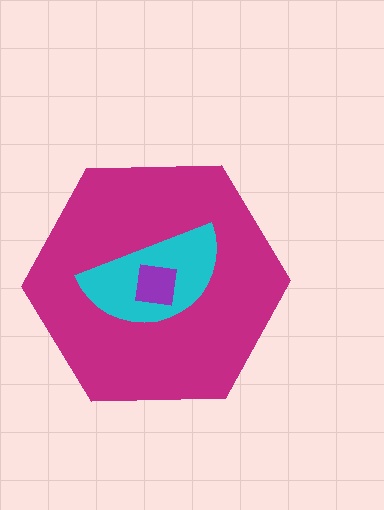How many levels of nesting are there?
3.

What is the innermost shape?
The purple square.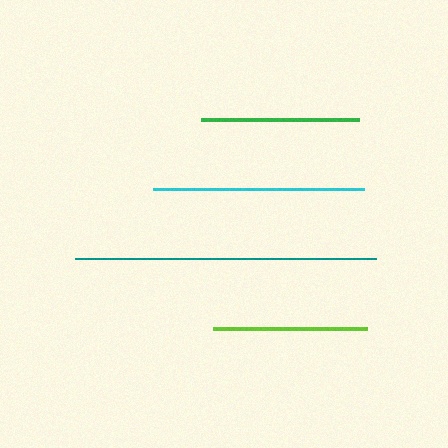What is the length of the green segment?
The green segment is approximately 158 pixels long.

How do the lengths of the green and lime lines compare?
The green and lime lines are approximately the same length.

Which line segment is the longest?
The teal line is the longest at approximately 301 pixels.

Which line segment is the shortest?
The lime line is the shortest at approximately 154 pixels.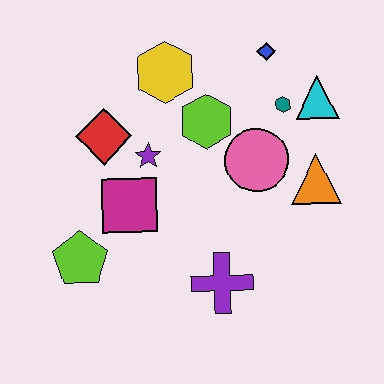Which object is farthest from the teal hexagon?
The lime pentagon is farthest from the teal hexagon.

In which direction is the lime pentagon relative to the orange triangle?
The lime pentagon is to the left of the orange triangle.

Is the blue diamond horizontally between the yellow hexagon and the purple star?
No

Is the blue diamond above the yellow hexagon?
Yes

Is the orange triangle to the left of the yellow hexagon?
No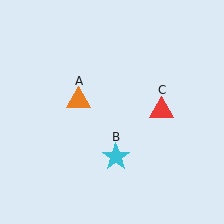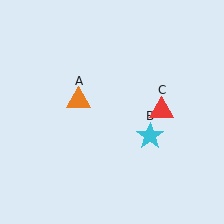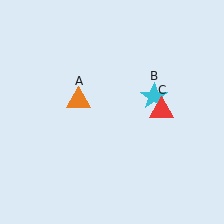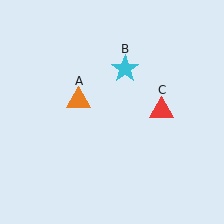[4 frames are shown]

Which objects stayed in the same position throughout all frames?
Orange triangle (object A) and red triangle (object C) remained stationary.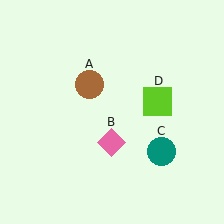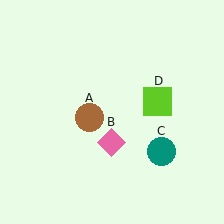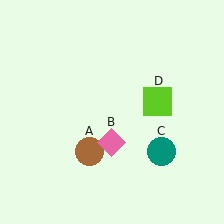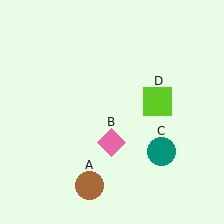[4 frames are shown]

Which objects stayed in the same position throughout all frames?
Pink diamond (object B) and teal circle (object C) and lime square (object D) remained stationary.